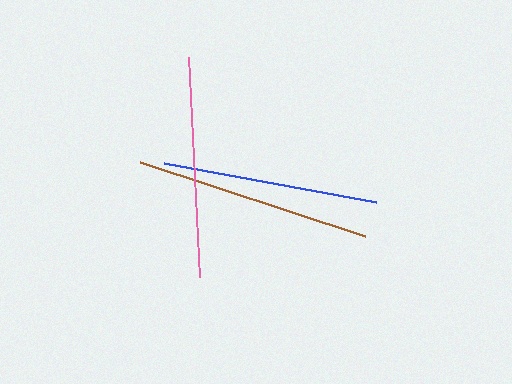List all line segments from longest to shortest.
From longest to shortest: brown, pink, blue.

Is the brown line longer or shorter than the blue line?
The brown line is longer than the blue line.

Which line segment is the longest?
The brown line is the longest at approximately 237 pixels.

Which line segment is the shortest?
The blue line is the shortest at approximately 216 pixels.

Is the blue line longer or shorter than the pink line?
The pink line is longer than the blue line.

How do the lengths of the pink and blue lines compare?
The pink and blue lines are approximately the same length.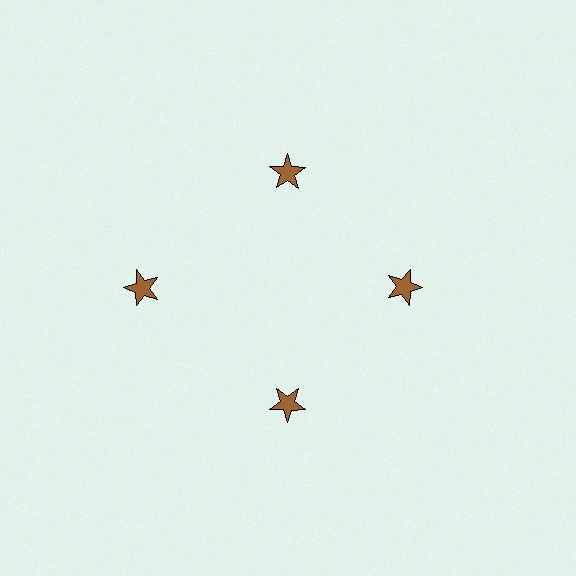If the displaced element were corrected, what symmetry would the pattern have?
It would have 4-fold rotational symmetry — the pattern would map onto itself every 90 degrees.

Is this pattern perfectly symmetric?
No. The 4 brown stars are arranged in a ring, but one element near the 9 o'clock position is pushed outward from the center, breaking the 4-fold rotational symmetry.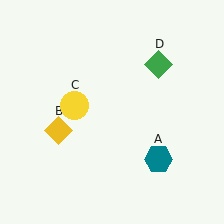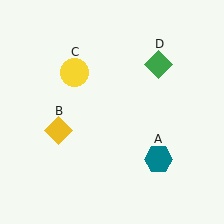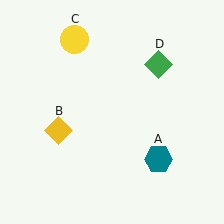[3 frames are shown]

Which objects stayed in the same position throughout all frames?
Teal hexagon (object A) and yellow diamond (object B) and green diamond (object D) remained stationary.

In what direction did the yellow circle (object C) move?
The yellow circle (object C) moved up.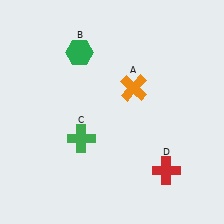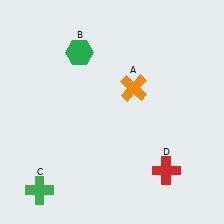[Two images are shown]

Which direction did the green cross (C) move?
The green cross (C) moved down.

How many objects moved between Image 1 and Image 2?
1 object moved between the two images.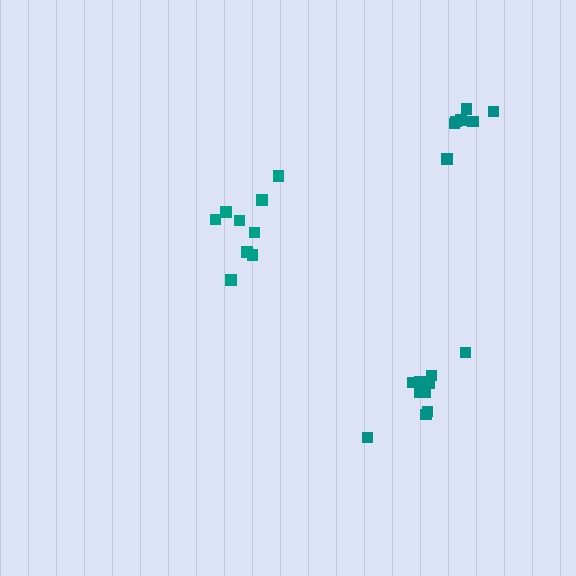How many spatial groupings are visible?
There are 3 spatial groupings.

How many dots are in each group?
Group 1: 10 dots, Group 2: 9 dots, Group 3: 7 dots (26 total).